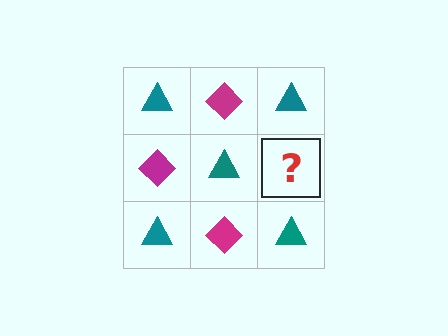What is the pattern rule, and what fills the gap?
The rule is that it alternates teal triangle and magenta diamond in a checkerboard pattern. The gap should be filled with a magenta diamond.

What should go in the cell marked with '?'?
The missing cell should contain a magenta diamond.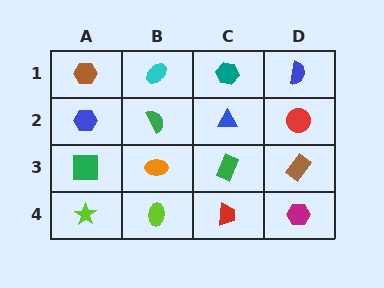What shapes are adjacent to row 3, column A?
A blue hexagon (row 2, column A), a lime star (row 4, column A), an orange ellipse (row 3, column B).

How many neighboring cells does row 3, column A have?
3.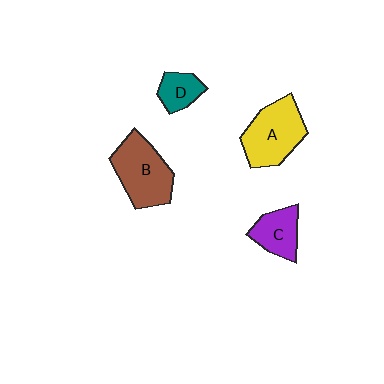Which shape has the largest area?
Shape A (yellow).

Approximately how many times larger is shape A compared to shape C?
Approximately 1.7 times.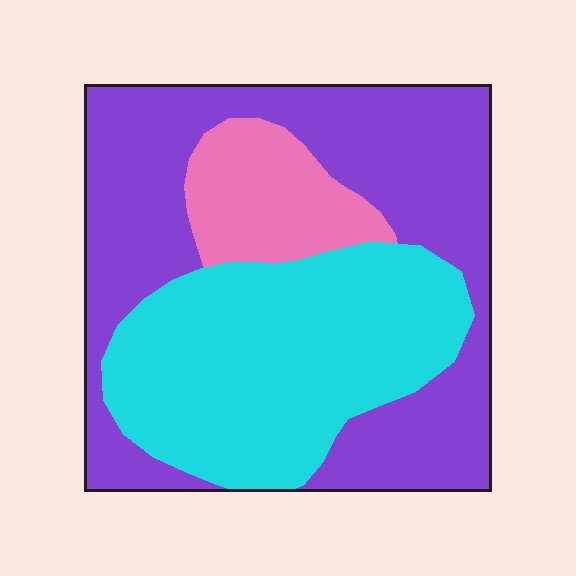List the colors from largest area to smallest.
From largest to smallest: purple, cyan, pink.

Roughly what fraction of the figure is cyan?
Cyan takes up between a third and a half of the figure.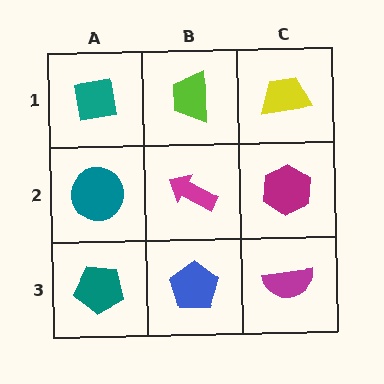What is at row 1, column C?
A yellow trapezoid.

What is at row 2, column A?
A teal circle.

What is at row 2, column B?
A magenta arrow.